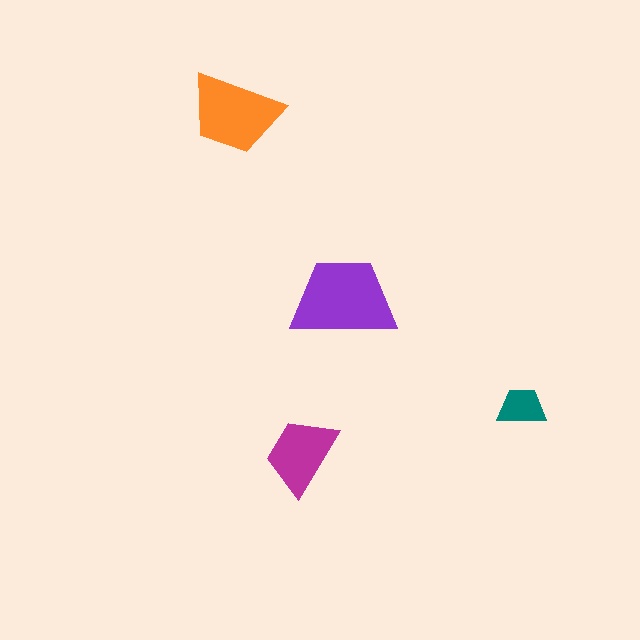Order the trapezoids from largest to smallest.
the purple one, the orange one, the magenta one, the teal one.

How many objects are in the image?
There are 4 objects in the image.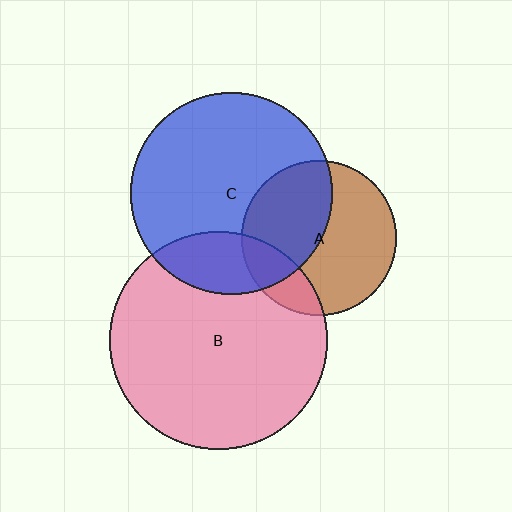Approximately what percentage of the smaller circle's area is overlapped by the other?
Approximately 20%.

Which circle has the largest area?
Circle B (pink).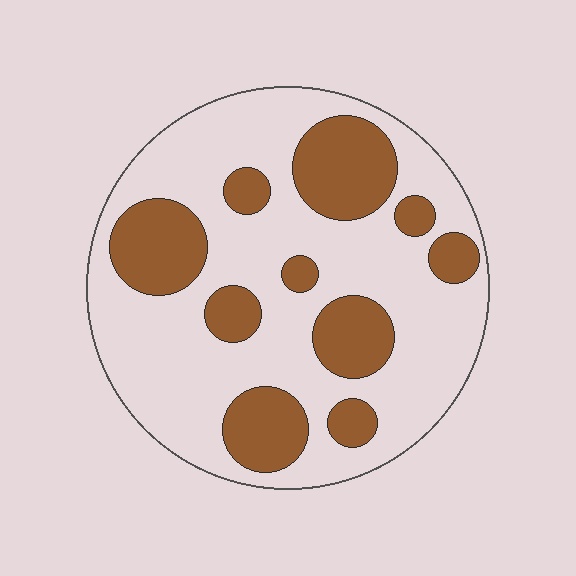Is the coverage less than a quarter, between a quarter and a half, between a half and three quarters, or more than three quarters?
Between a quarter and a half.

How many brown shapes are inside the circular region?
10.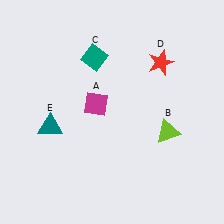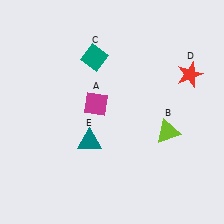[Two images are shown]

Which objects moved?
The objects that moved are: the red star (D), the teal triangle (E).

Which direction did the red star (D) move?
The red star (D) moved right.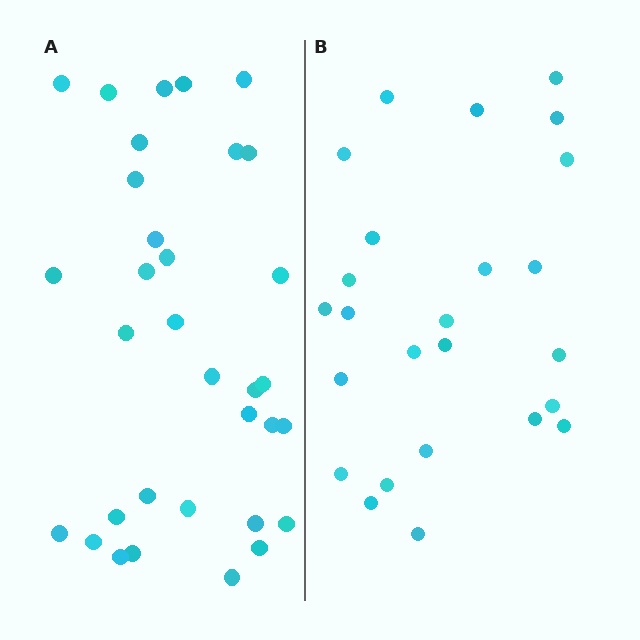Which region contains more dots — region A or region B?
Region A (the left region) has more dots.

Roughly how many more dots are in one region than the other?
Region A has roughly 8 or so more dots than region B.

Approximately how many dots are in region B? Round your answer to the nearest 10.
About 20 dots. (The exact count is 25, which rounds to 20.)